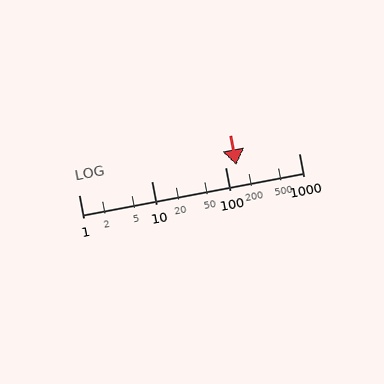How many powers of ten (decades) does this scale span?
The scale spans 3 decades, from 1 to 1000.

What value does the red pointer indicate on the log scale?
The pointer indicates approximately 140.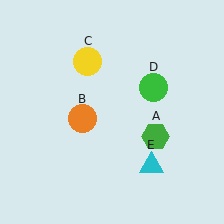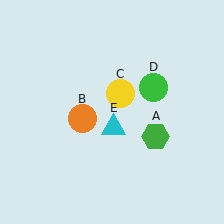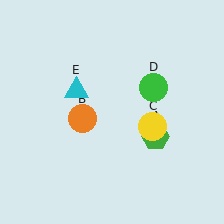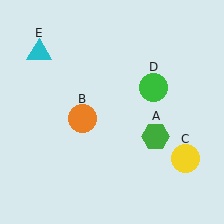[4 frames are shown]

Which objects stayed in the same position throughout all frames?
Green hexagon (object A) and orange circle (object B) and green circle (object D) remained stationary.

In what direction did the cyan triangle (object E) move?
The cyan triangle (object E) moved up and to the left.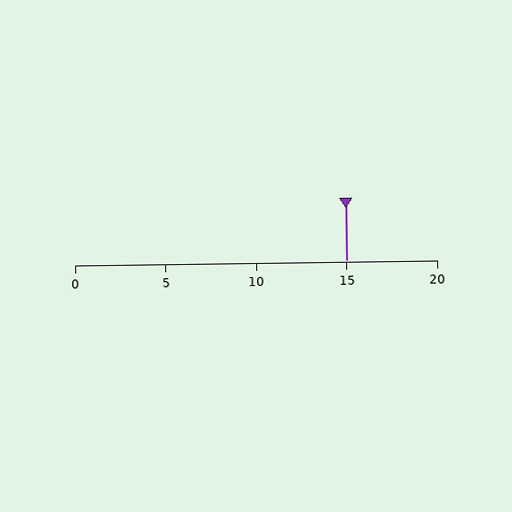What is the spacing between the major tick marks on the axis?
The major ticks are spaced 5 apart.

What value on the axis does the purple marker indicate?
The marker indicates approximately 15.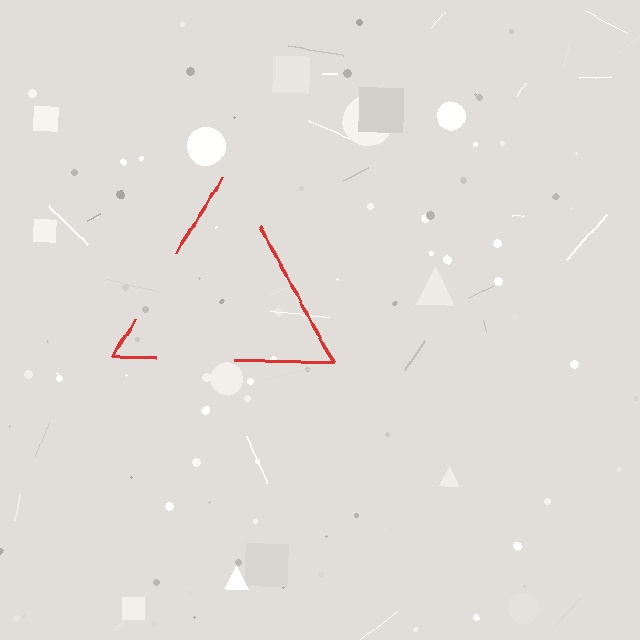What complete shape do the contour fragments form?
The contour fragments form a triangle.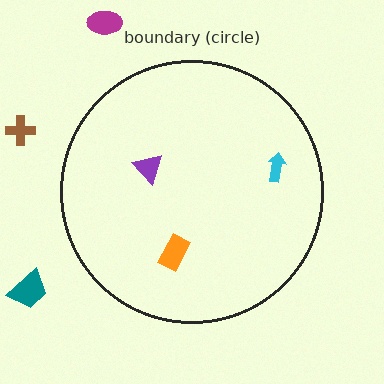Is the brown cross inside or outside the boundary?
Outside.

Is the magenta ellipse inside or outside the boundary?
Outside.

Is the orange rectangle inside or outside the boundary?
Inside.